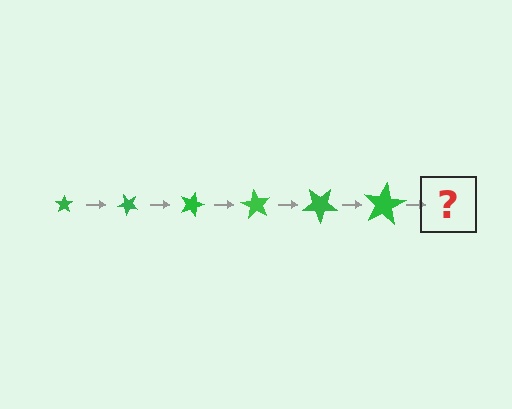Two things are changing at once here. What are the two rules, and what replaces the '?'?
The two rules are that the star grows larger each step and it rotates 45 degrees each step. The '?' should be a star, larger than the previous one and rotated 270 degrees from the start.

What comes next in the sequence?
The next element should be a star, larger than the previous one and rotated 270 degrees from the start.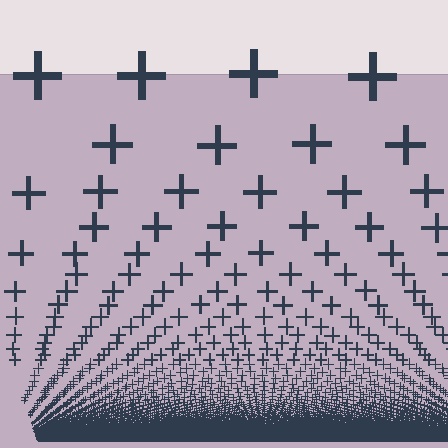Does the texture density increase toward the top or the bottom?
Density increases toward the bottom.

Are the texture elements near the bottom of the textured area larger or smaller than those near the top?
Smaller. The gradient is inverted — elements near the bottom are smaller and denser.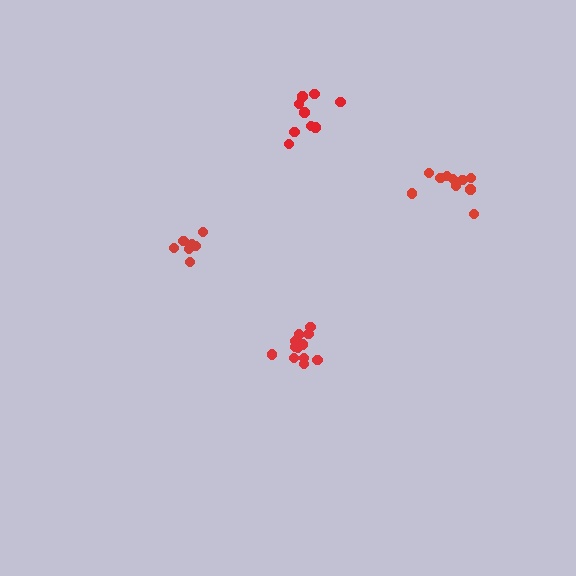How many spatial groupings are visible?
There are 4 spatial groupings.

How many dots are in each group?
Group 1: 7 dots, Group 2: 10 dots, Group 3: 12 dots, Group 4: 9 dots (38 total).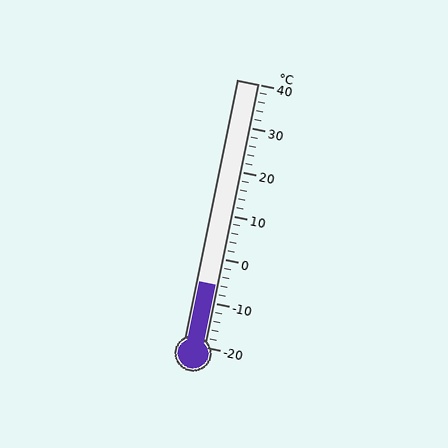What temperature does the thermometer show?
The thermometer shows approximately -6°C.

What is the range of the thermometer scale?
The thermometer scale ranges from -20°C to 40°C.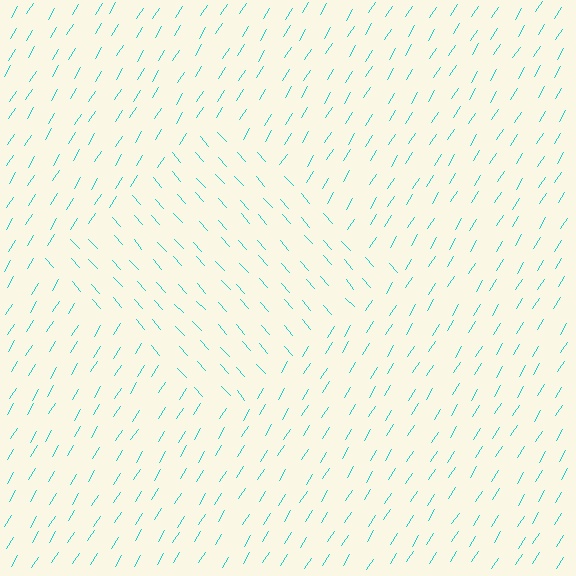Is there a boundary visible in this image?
Yes, there is a texture boundary formed by a change in line orientation.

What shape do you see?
I see a diamond.